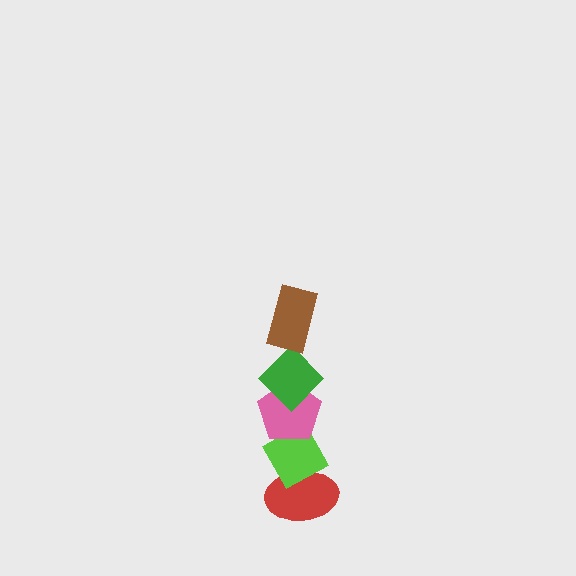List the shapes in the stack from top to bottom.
From top to bottom: the brown rectangle, the green diamond, the pink pentagon, the lime diamond, the red ellipse.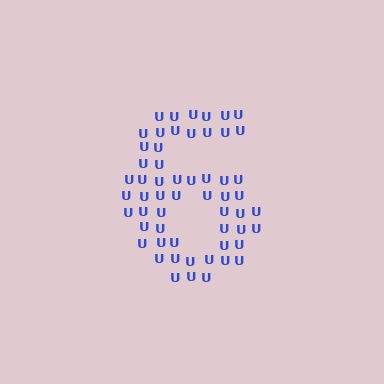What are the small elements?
The small elements are letter U's.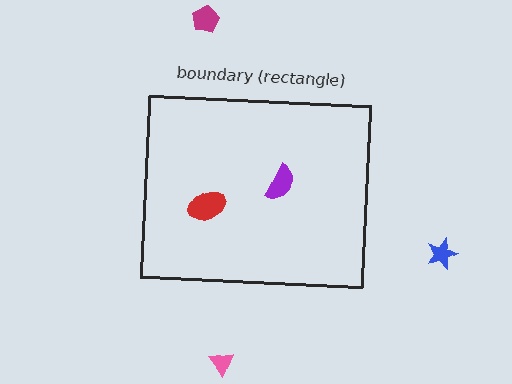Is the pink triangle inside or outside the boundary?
Outside.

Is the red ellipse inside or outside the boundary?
Inside.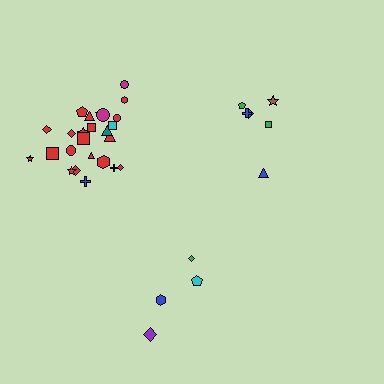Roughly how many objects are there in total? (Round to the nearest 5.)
Roughly 35 objects in total.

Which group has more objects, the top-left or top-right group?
The top-left group.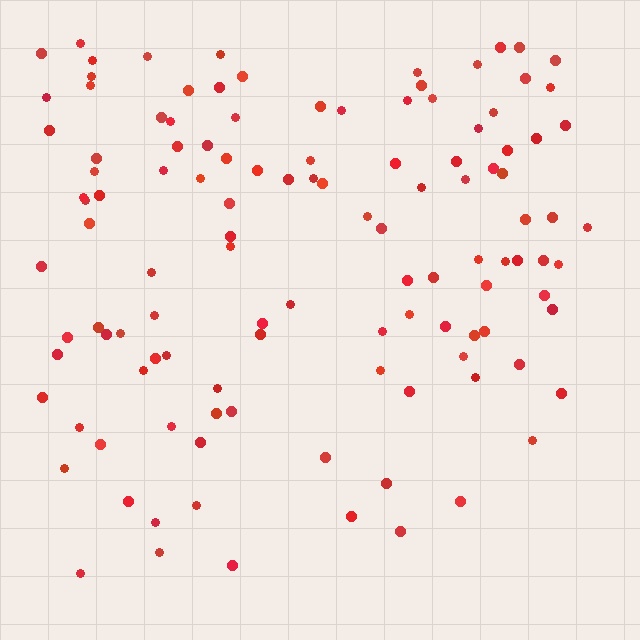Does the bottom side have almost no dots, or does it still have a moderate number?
Still a moderate number, just noticeably fewer than the top.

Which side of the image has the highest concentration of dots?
The top.